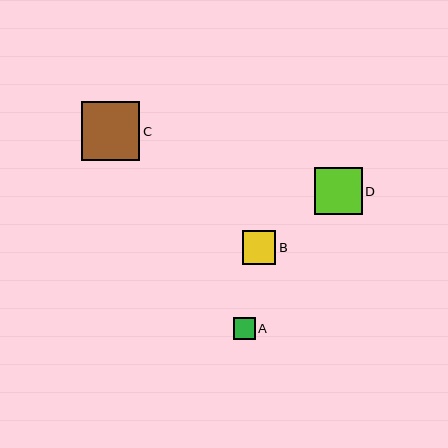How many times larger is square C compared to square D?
Square C is approximately 1.2 times the size of square D.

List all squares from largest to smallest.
From largest to smallest: C, D, B, A.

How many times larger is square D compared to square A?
Square D is approximately 2.2 times the size of square A.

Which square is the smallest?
Square A is the smallest with a size of approximately 22 pixels.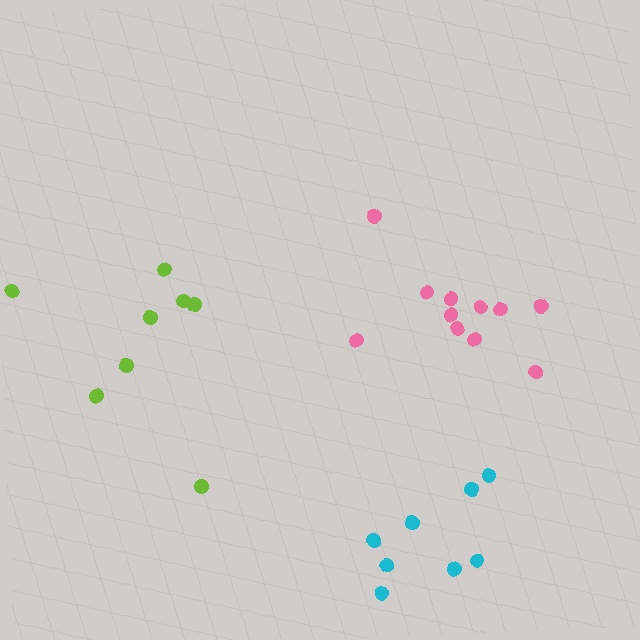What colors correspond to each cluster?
The clusters are colored: lime, pink, cyan.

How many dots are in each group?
Group 1: 8 dots, Group 2: 11 dots, Group 3: 8 dots (27 total).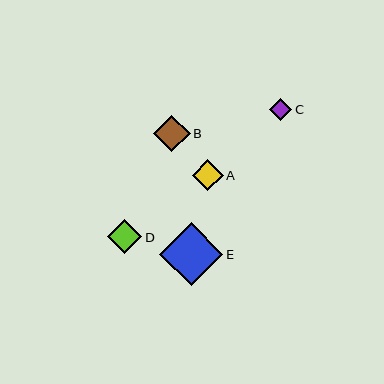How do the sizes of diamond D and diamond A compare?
Diamond D and diamond A are approximately the same size.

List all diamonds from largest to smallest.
From largest to smallest: E, B, D, A, C.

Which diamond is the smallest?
Diamond C is the smallest with a size of approximately 22 pixels.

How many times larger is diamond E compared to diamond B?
Diamond E is approximately 1.7 times the size of diamond B.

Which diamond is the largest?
Diamond E is the largest with a size of approximately 64 pixels.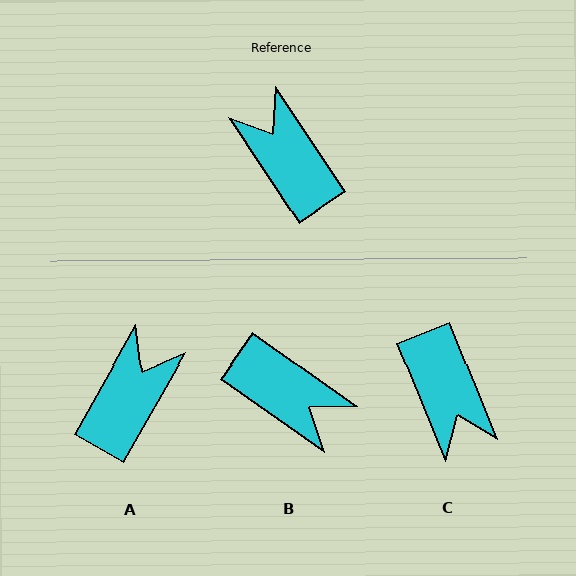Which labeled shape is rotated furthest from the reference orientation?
C, about 168 degrees away.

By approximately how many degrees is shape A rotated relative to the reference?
Approximately 63 degrees clockwise.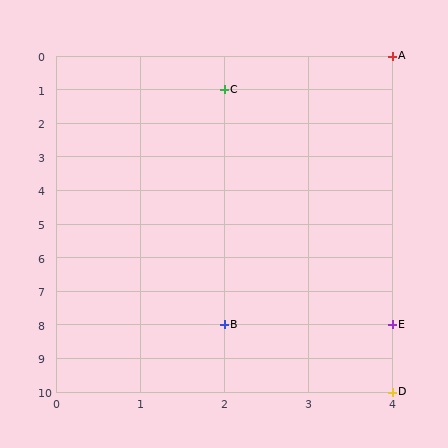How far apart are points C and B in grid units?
Points C and B are 7 rows apart.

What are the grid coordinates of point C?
Point C is at grid coordinates (2, 1).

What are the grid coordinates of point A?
Point A is at grid coordinates (4, 0).